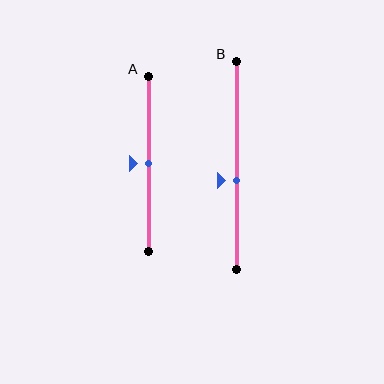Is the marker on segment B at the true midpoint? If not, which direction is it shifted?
No, the marker on segment B is shifted downward by about 7% of the segment length.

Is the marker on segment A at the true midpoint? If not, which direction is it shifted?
Yes, the marker on segment A is at the true midpoint.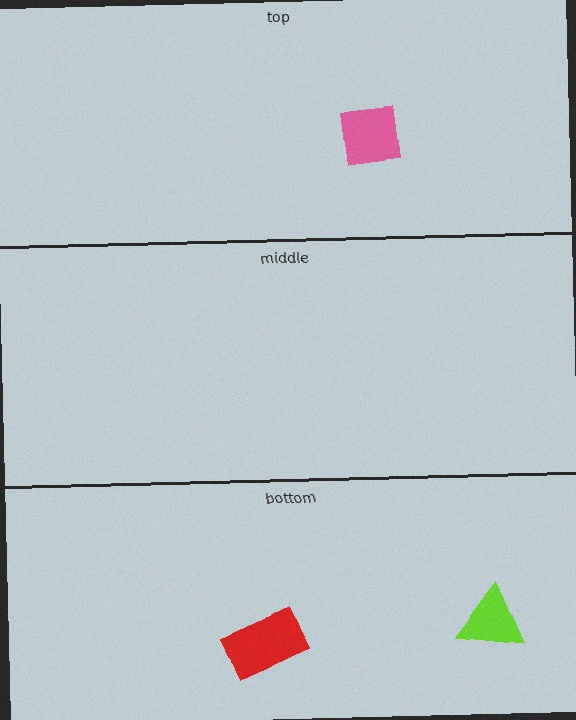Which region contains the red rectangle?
The bottom region.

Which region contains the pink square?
The top region.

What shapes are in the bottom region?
The red rectangle, the lime triangle.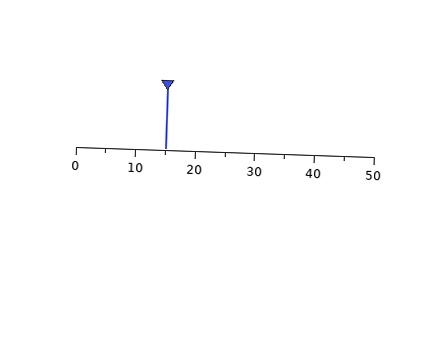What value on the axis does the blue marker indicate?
The marker indicates approximately 15.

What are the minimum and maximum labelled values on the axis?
The axis runs from 0 to 50.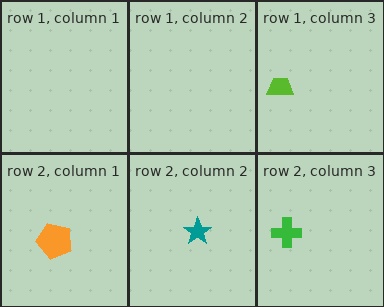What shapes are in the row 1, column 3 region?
The lime trapezoid.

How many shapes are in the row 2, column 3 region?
1.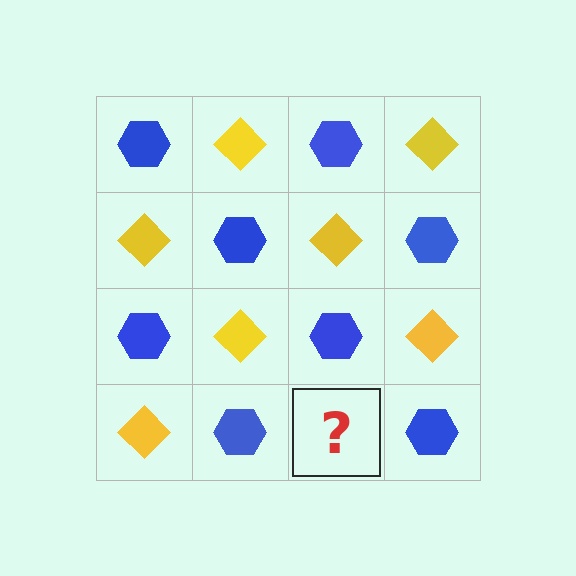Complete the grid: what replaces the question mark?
The question mark should be replaced with a yellow diamond.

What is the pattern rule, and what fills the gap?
The rule is that it alternates blue hexagon and yellow diamond in a checkerboard pattern. The gap should be filled with a yellow diamond.